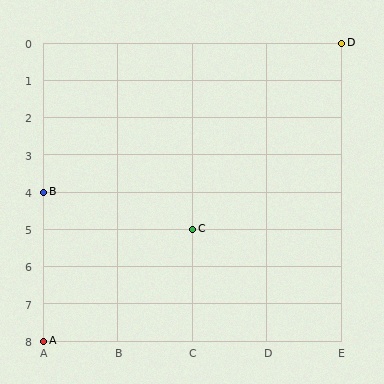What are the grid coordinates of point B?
Point B is at grid coordinates (A, 4).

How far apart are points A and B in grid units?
Points A and B are 4 rows apart.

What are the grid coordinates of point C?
Point C is at grid coordinates (C, 5).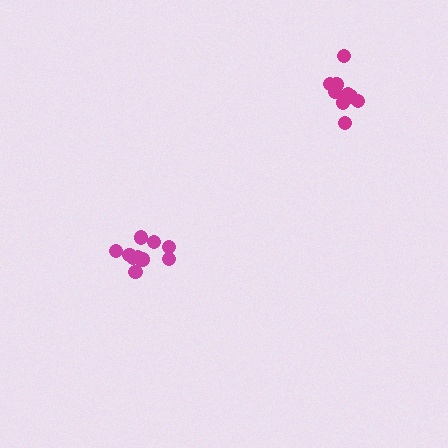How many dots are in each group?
Group 1: 9 dots, Group 2: 10 dots (19 total).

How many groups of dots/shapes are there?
There are 2 groups.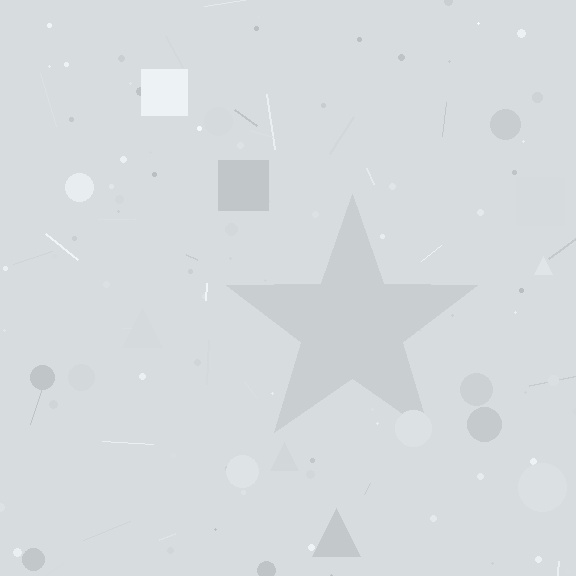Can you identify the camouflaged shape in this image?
The camouflaged shape is a star.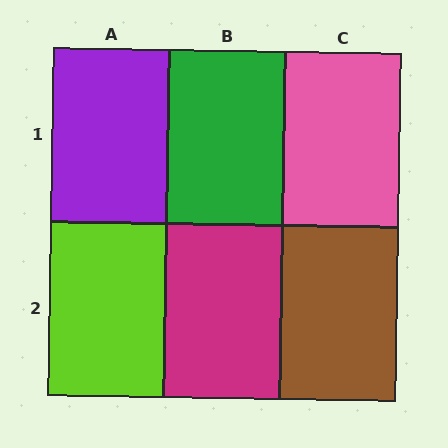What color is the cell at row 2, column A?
Lime.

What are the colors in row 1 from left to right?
Purple, green, pink.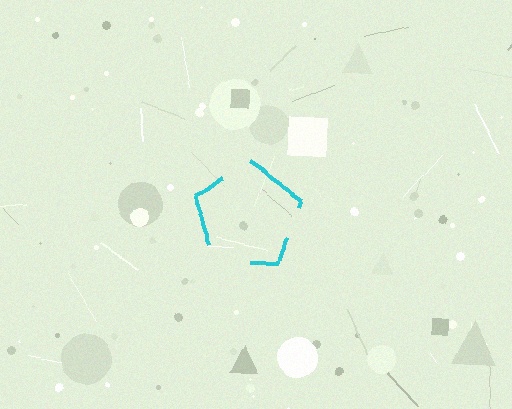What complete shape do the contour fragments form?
The contour fragments form a pentagon.